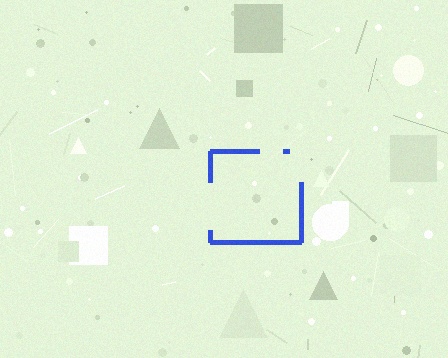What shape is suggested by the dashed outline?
The dashed outline suggests a square.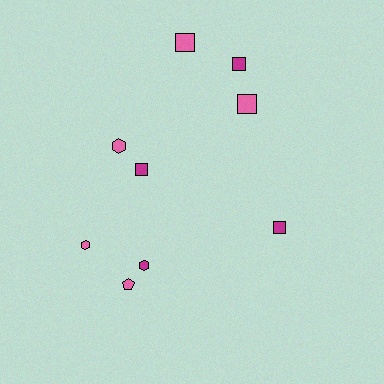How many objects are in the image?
There are 9 objects.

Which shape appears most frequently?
Square, with 5 objects.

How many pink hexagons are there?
There are 2 pink hexagons.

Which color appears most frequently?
Pink, with 5 objects.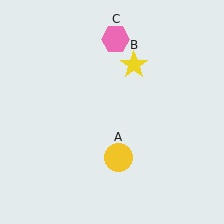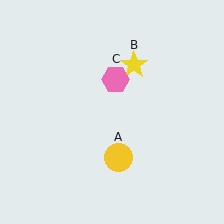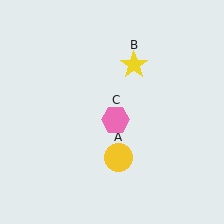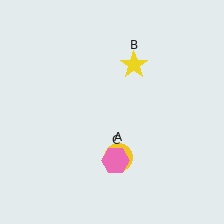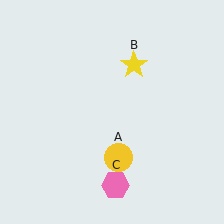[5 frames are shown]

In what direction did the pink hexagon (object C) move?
The pink hexagon (object C) moved down.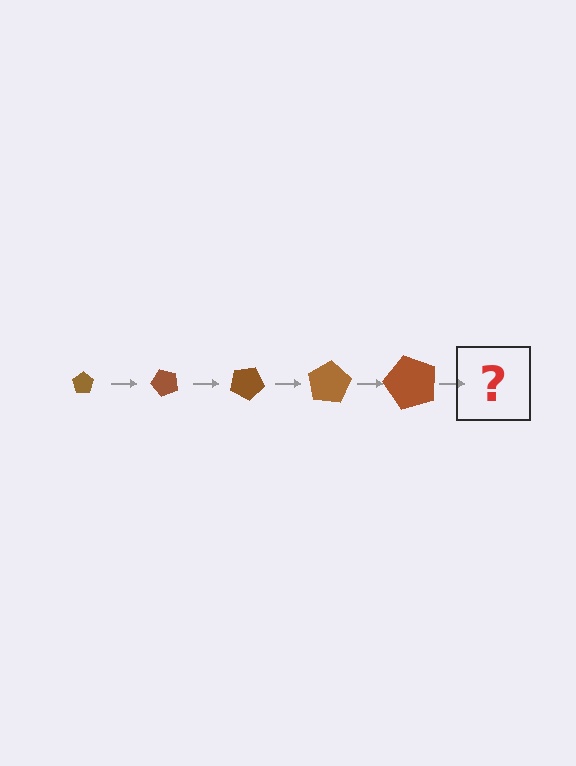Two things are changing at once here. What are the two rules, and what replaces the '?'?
The two rules are that the pentagon grows larger each step and it rotates 50 degrees each step. The '?' should be a pentagon, larger than the previous one and rotated 250 degrees from the start.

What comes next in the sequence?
The next element should be a pentagon, larger than the previous one and rotated 250 degrees from the start.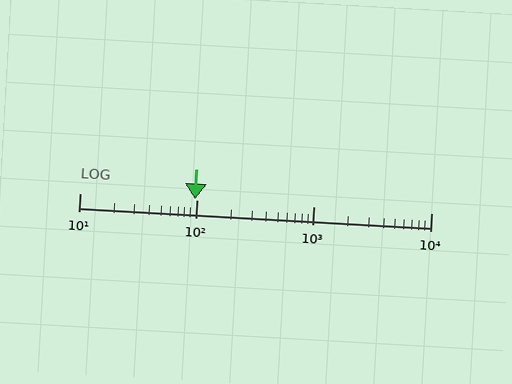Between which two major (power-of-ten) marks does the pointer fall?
The pointer is between 10 and 100.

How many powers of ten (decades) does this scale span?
The scale spans 3 decades, from 10 to 10000.